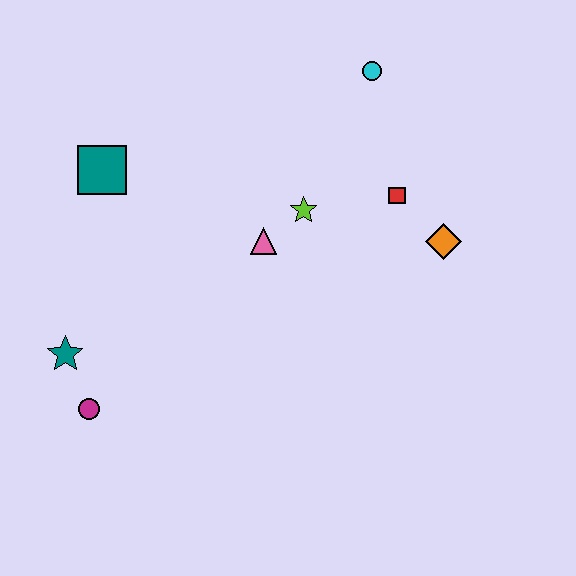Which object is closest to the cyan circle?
The red square is closest to the cyan circle.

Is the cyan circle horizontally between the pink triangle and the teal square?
No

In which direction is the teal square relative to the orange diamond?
The teal square is to the left of the orange diamond.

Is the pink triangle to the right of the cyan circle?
No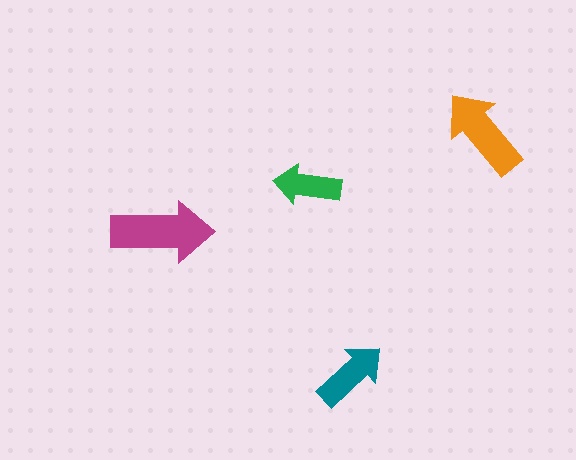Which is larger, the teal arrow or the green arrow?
The teal one.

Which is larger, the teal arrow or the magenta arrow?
The magenta one.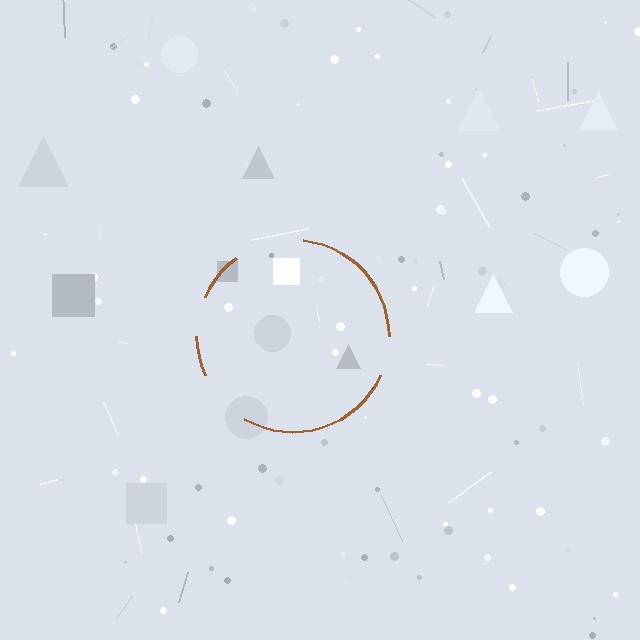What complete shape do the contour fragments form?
The contour fragments form a circle.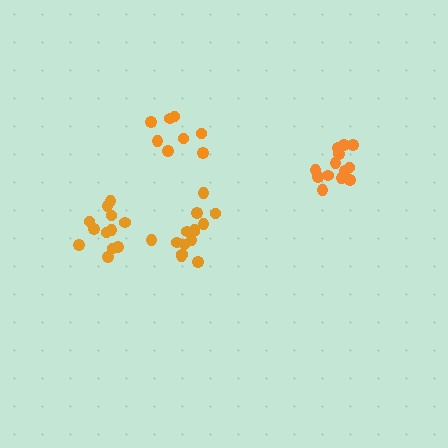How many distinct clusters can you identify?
There are 4 distinct clusters.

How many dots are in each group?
Group 1: 8 dots, Group 2: 13 dots, Group 3: 13 dots, Group 4: 13 dots (47 total).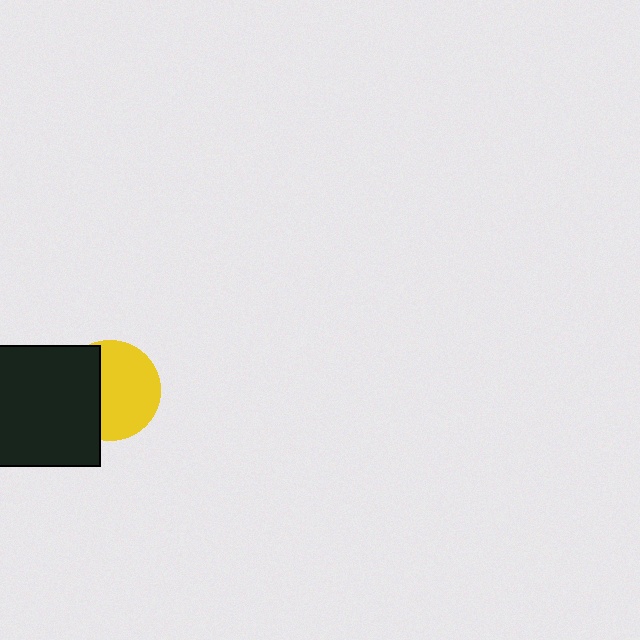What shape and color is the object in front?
The object in front is a black square.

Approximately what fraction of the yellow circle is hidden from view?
Roughly 39% of the yellow circle is hidden behind the black square.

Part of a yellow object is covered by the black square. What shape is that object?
It is a circle.